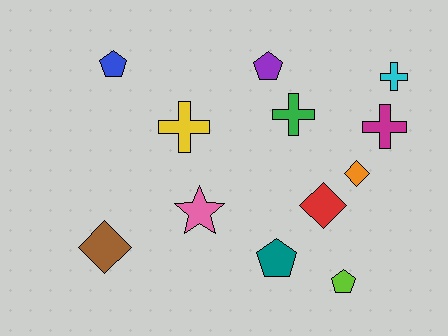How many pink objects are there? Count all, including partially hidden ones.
There is 1 pink object.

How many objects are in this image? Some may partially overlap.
There are 12 objects.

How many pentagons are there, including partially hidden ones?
There are 4 pentagons.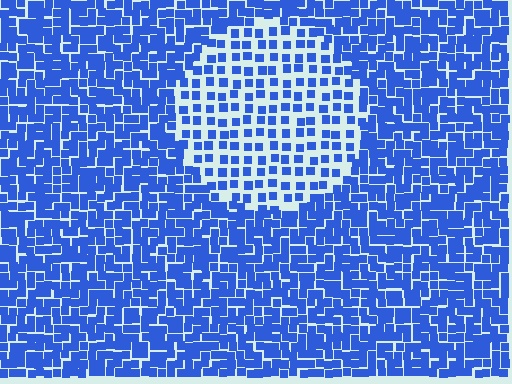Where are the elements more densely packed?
The elements are more densely packed outside the circle boundary.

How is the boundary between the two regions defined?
The boundary is defined by a change in element density (approximately 2.1x ratio). All elements are the same color, size, and shape.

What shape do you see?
I see a circle.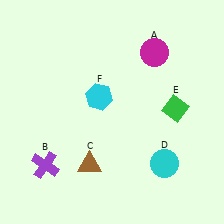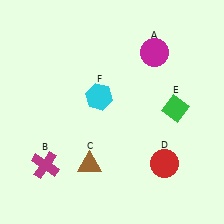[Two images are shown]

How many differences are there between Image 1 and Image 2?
There are 2 differences between the two images.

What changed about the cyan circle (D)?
In Image 1, D is cyan. In Image 2, it changed to red.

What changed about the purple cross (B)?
In Image 1, B is purple. In Image 2, it changed to magenta.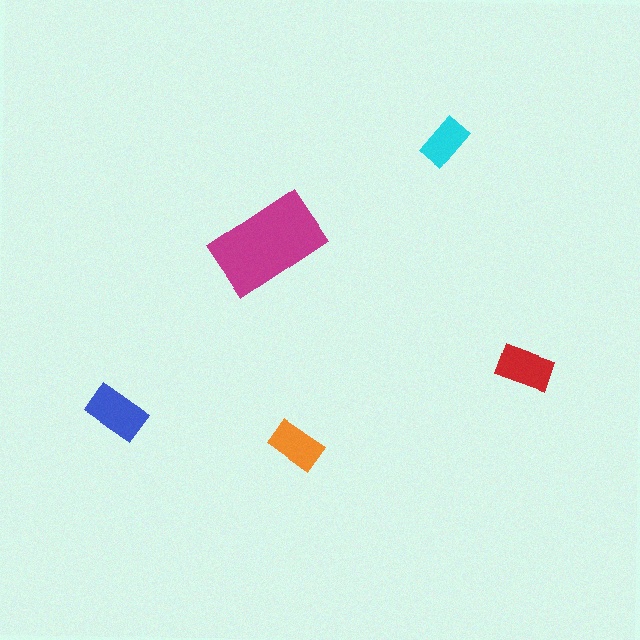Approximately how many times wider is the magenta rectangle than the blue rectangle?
About 2 times wider.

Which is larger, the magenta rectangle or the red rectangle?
The magenta one.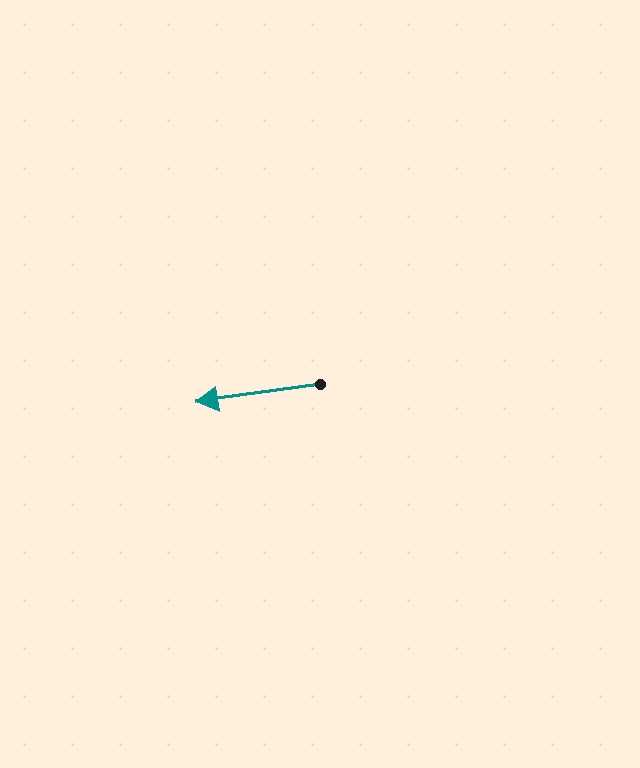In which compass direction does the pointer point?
West.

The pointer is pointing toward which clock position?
Roughly 9 o'clock.